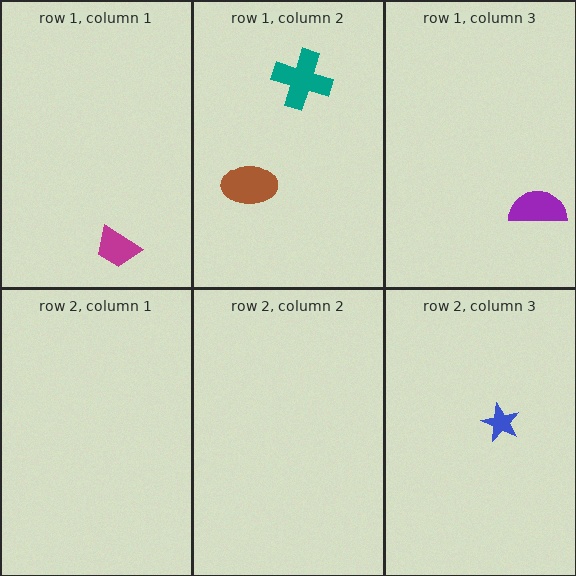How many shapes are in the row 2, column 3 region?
1.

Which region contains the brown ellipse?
The row 1, column 2 region.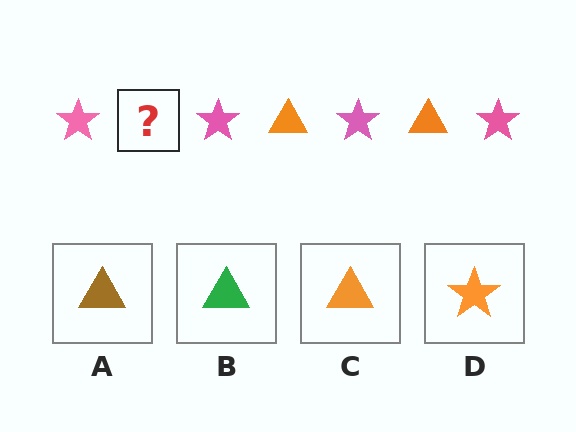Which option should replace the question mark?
Option C.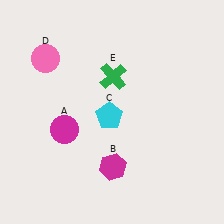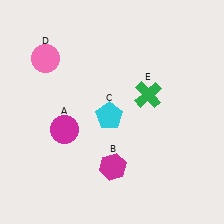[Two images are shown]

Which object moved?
The green cross (E) moved right.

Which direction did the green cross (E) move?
The green cross (E) moved right.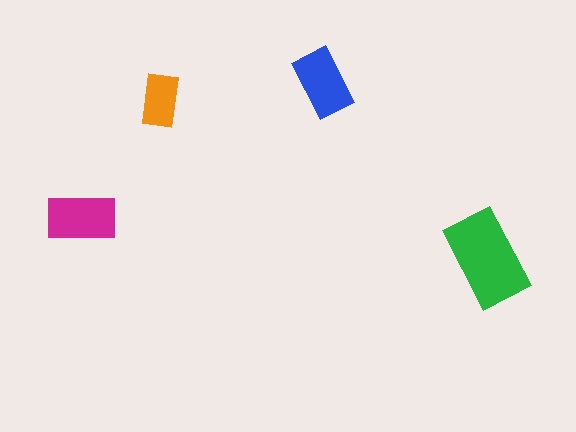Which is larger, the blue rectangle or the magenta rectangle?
The magenta one.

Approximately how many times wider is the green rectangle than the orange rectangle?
About 2 times wider.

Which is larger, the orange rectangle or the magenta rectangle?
The magenta one.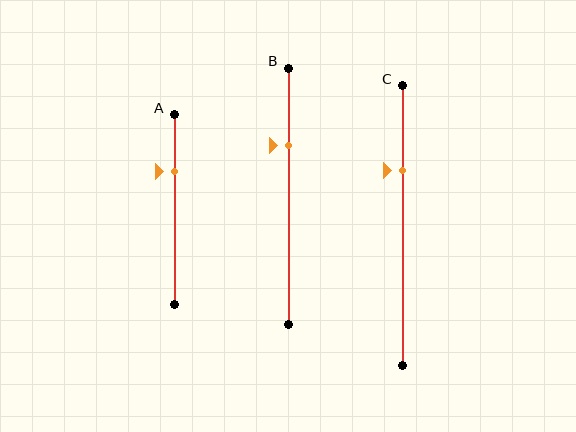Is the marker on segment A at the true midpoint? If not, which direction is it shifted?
No, the marker on segment A is shifted upward by about 20% of the segment length.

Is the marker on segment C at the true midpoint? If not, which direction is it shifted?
No, the marker on segment C is shifted upward by about 20% of the segment length.